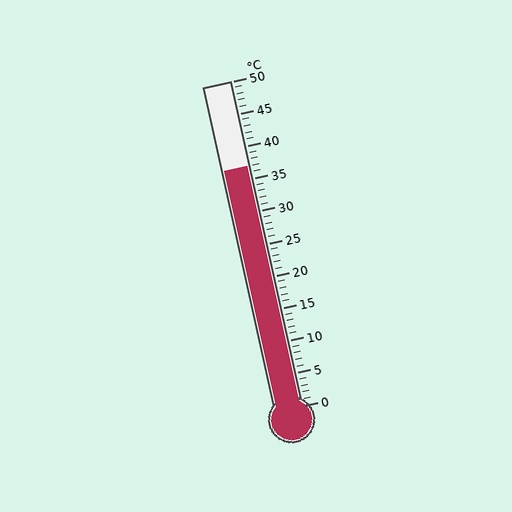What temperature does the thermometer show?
The thermometer shows approximately 37°C.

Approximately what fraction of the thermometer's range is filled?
The thermometer is filled to approximately 75% of its range.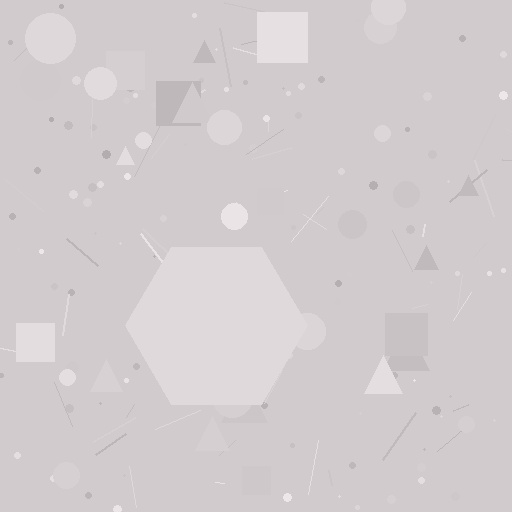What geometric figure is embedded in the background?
A hexagon is embedded in the background.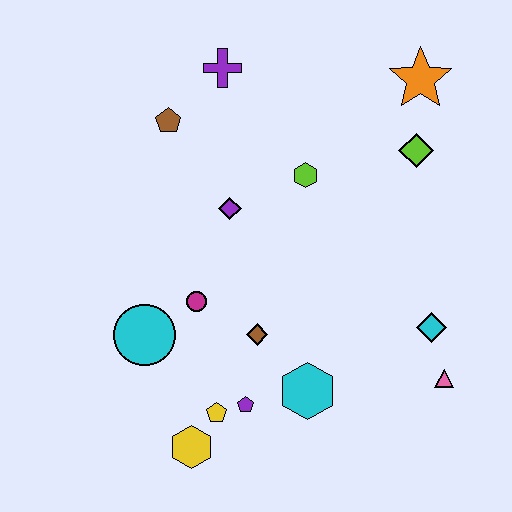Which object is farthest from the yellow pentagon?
The orange star is farthest from the yellow pentagon.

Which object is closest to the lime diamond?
The orange star is closest to the lime diamond.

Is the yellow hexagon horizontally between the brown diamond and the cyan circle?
Yes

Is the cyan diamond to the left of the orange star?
No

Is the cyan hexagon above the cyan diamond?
No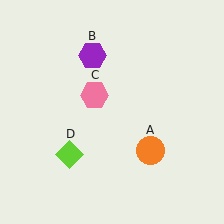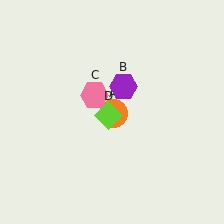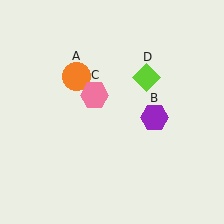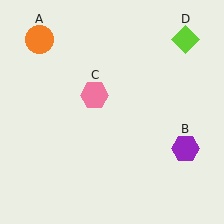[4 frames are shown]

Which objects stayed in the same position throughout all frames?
Pink hexagon (object C) remained stationary.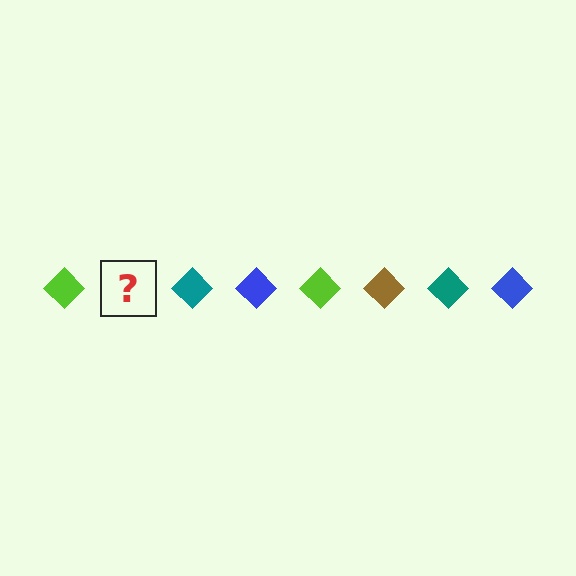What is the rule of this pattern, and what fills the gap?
The rule is that the pattern cycles through lime, brown, teal, blue diamonds. The gap should be filled with a brown diamond.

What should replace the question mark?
The question mark should be replaced with a brown diamond.